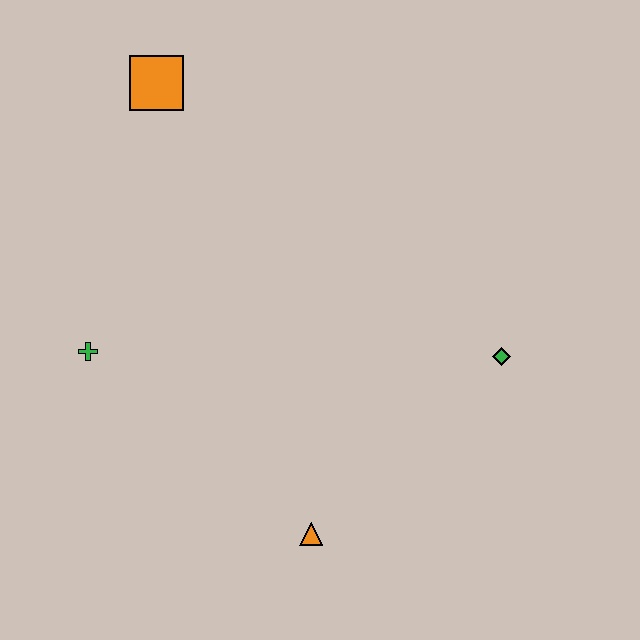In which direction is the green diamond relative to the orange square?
The green diamond is to the right of the orange square.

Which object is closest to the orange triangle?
The green diamond is closest to the orange triangle.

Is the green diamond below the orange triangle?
No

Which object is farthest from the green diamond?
The orange square is farthest from the green diamond.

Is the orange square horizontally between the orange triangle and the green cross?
Yes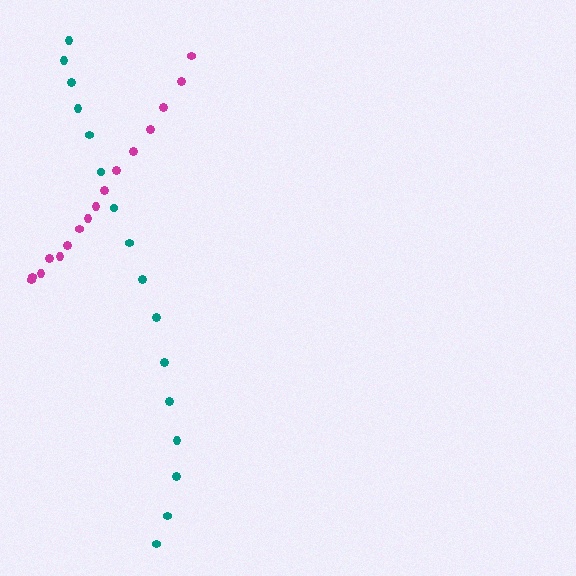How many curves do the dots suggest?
There are 2 distinct paths.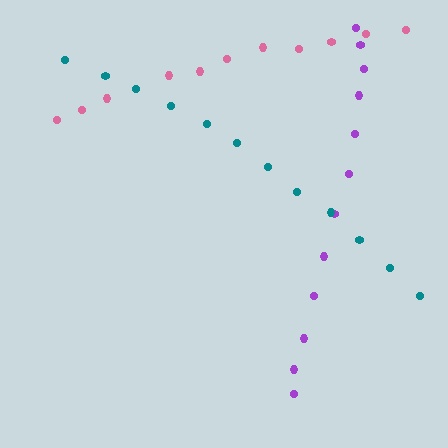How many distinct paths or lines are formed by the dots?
There are 3 distinct paths.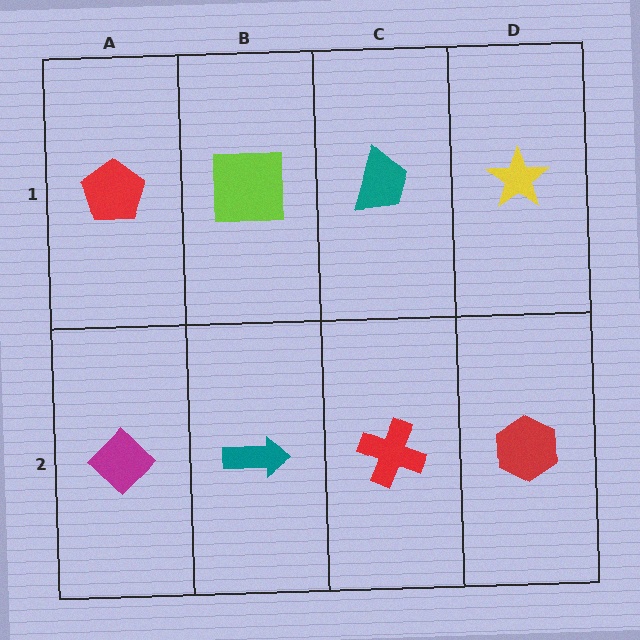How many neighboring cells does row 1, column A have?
2.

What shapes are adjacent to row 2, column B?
A lime square (row 1, column B), a magenta diamond (row 2, column A), a red cross (row 2, column C).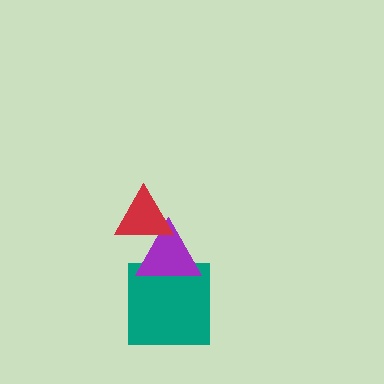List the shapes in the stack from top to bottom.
From top to bottom: the red triangle, the purple triangle, the teal square.